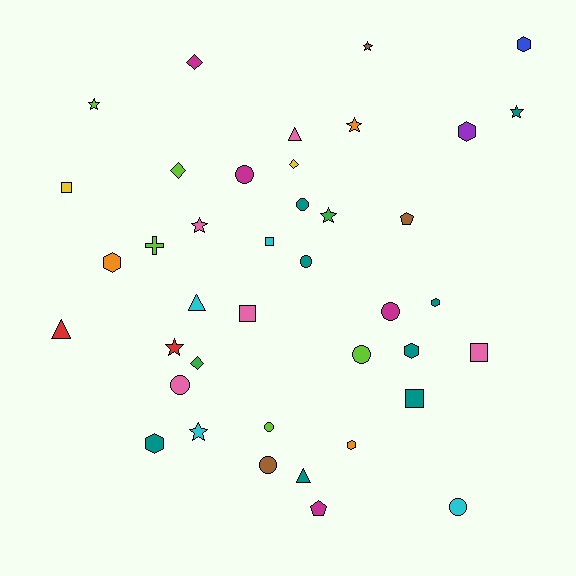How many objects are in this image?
There are 40 objects.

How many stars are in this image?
There are 8 stars.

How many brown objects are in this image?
There are 3 brown objects.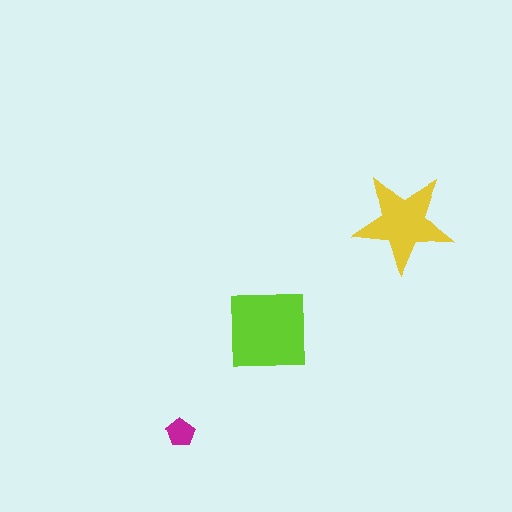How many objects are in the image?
There are 3 objects in the image.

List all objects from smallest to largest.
The magenta pentagon, the yellow star, the lime square.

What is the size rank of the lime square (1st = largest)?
1st.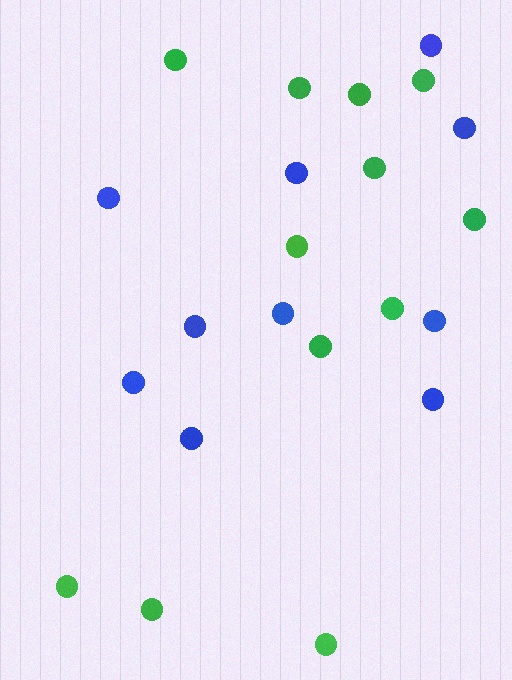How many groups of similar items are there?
There are 2 groups: one group of blue circles (10) and one group of green circles (12).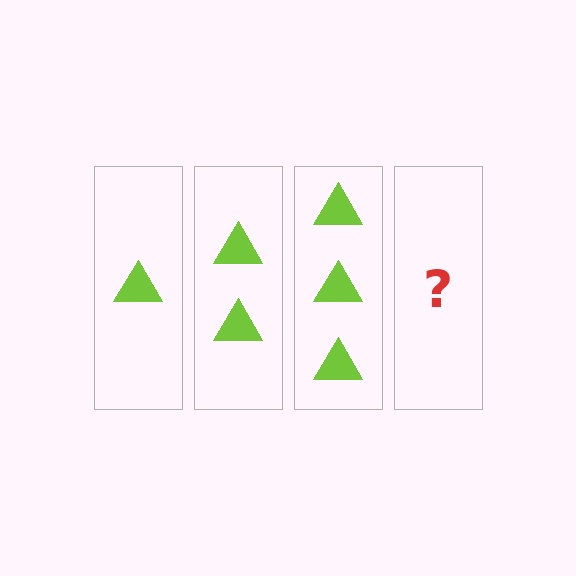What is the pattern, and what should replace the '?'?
The pattern is that each step adds one more triangle. The '?' should be 4 triangles.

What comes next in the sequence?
The next element should be 4 triangles.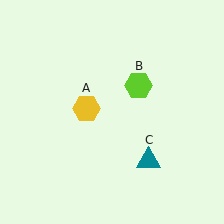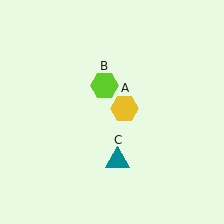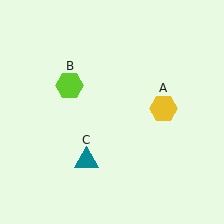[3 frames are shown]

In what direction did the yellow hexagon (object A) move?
The yellow hexagon (object A) moved right.